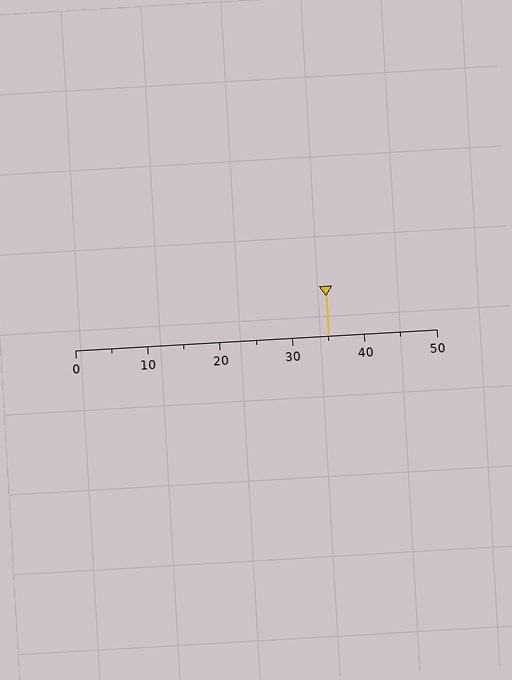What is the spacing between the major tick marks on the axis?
The major ticks are spaced 10 apart.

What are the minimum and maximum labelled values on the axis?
The axis runs from 0 to 50.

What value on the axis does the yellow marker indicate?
The marker indicates approximately 35.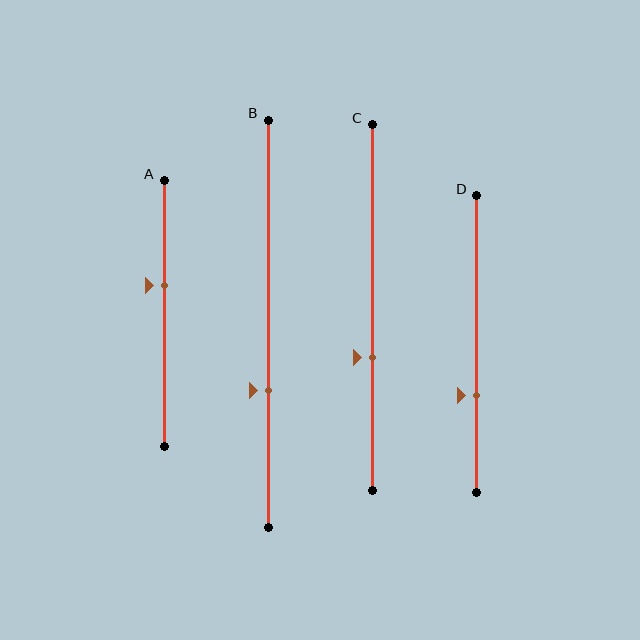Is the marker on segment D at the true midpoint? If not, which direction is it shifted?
No, the marker on segment D is shifted downward by about 17% of the segment length.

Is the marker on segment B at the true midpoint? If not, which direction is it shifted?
No, the marker on segment B is shifted downward by about 16% of the segment length.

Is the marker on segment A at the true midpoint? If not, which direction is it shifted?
No, the marker on segment A is shifted upward by about 11% of the segment length.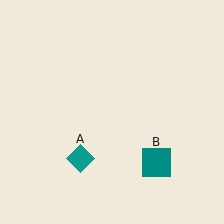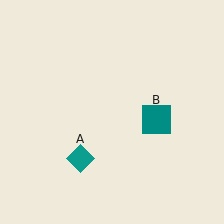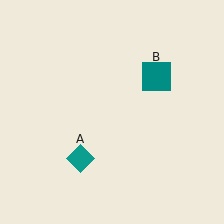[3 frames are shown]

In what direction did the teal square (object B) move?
The teal square (object B) moved up.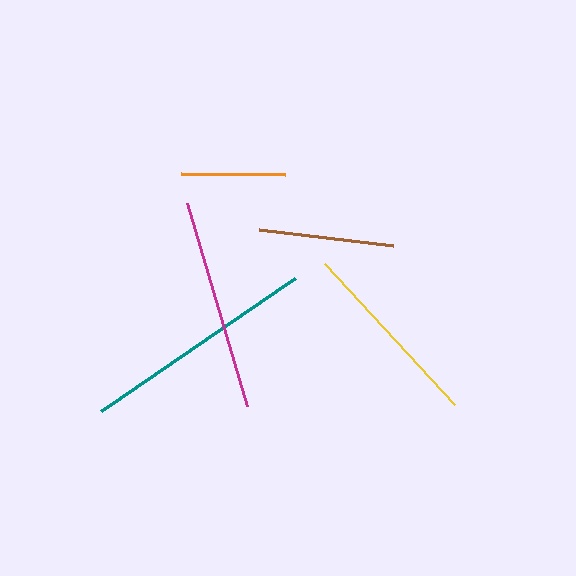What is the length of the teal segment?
The teal segment is approximately 235 pixels long.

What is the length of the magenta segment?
The magenta segment is approximately 212 pixels long.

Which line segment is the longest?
The teal line is the longest at approximately 235 pixels.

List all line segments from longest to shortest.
From longest to shortest: teal, magenta, yellow, brown, orange.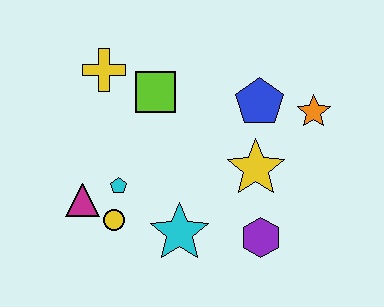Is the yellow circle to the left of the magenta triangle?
No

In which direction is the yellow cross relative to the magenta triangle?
The yellow cross is above the magenta triangle.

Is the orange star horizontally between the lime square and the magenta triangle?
No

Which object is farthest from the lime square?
The purple hexagon is farthest from the lime square.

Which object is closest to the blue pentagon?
The orange star is closest to the blue pentagon.